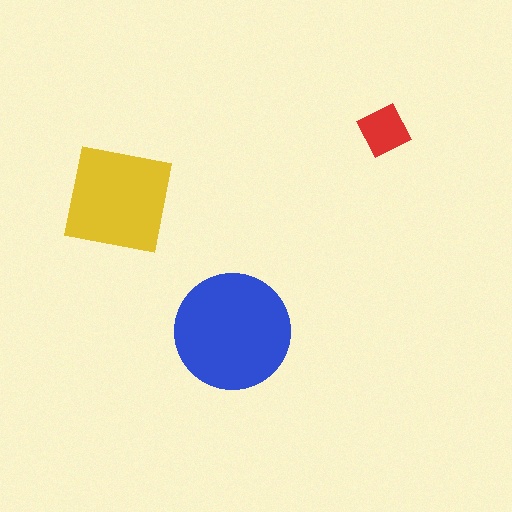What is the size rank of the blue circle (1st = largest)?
1st.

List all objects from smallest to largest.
The red square, the yellow square, the blue circle.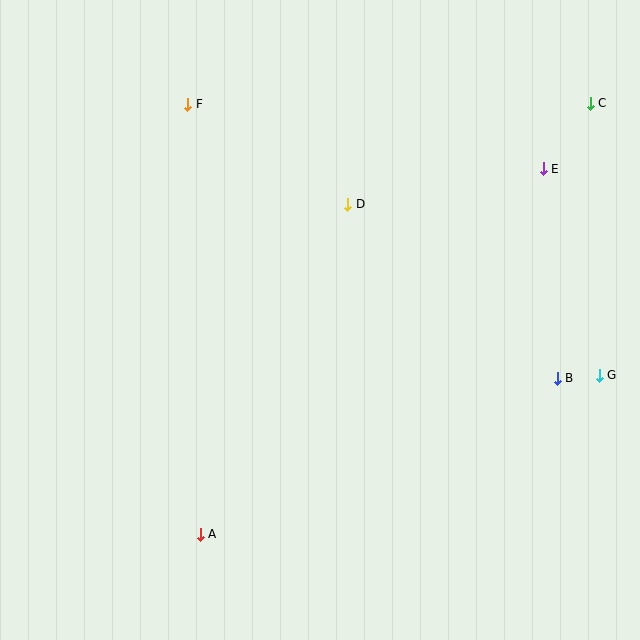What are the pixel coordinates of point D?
Point D is at (348, 204).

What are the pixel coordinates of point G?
Point G is at (599, 375).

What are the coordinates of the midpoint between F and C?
The midpoint between F and C is at (389, 104).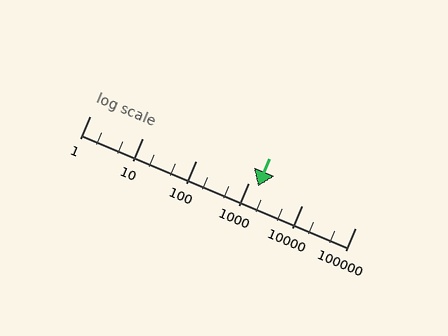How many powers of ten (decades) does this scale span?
The scale spans 5 decades, from 1 to 100000.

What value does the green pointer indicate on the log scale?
The pointer indicates approximately 1500.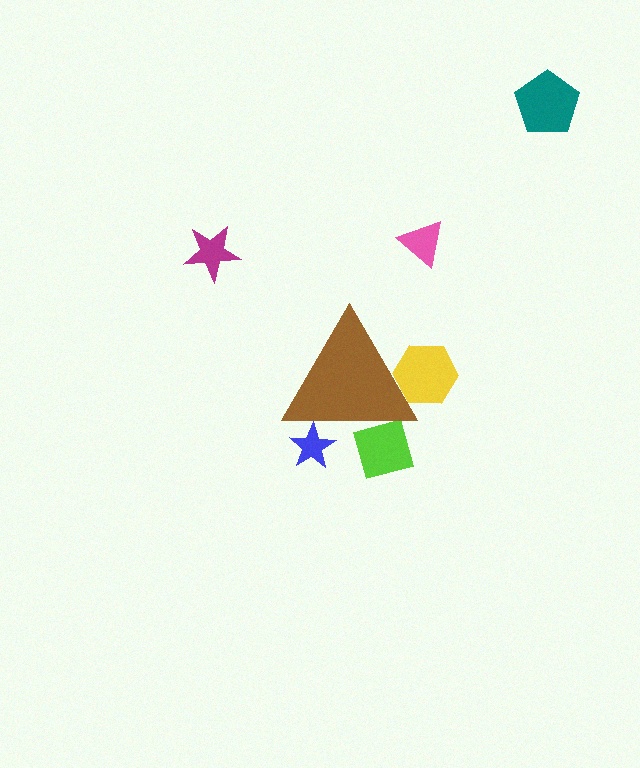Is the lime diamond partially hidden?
Yes, the lime diamond is partially hidden behind the brown triangle.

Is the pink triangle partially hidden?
No, the pink triangle is fully visible.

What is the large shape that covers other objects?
A brown triangle.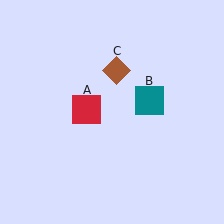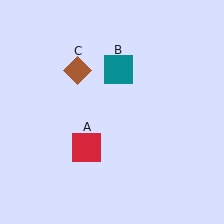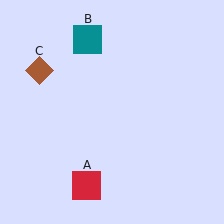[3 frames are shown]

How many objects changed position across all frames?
3 objects changed position: red square (object A), teal square (object B), brown diamond (object C).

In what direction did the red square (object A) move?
The red square (object A) moved down.